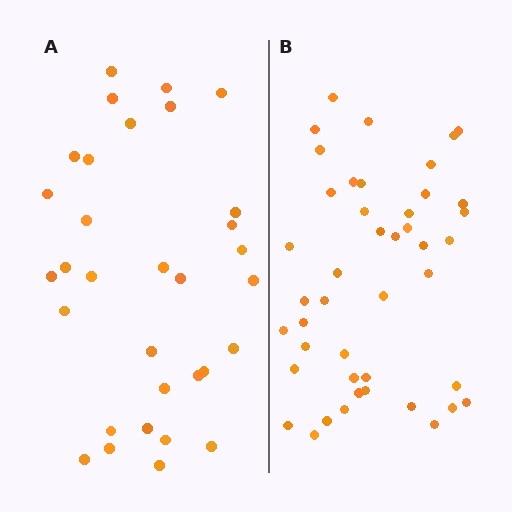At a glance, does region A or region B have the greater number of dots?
Region B (the right region) has more dots.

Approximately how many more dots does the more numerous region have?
Region B has roughly 12 or so more dots than region A.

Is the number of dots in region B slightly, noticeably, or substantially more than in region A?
Region B has noticeably more, but not dramatically so. The ratio is roughly 1.4 to 1.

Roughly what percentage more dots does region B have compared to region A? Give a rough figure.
About 40% more.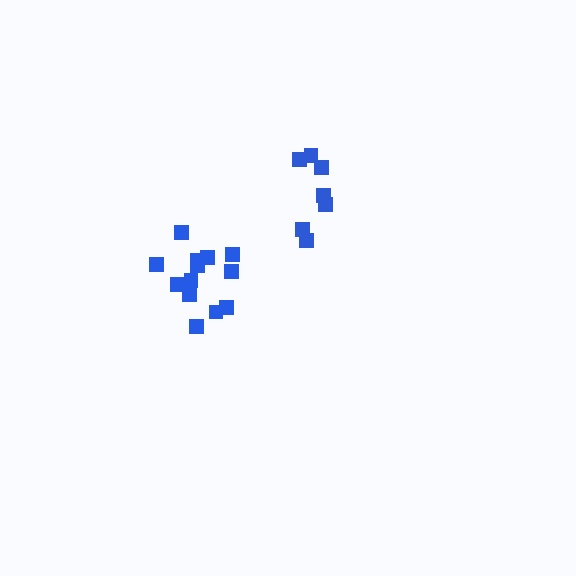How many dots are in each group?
Group 1: 7 dots, Group 2: 13 dots (20 total).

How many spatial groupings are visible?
There are 2 spatial groupings.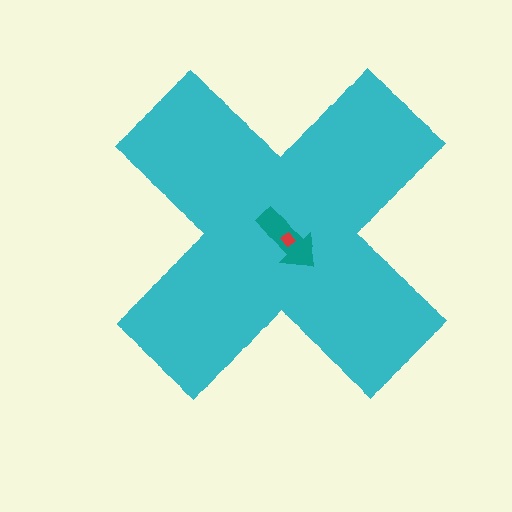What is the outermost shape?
The cyan cross.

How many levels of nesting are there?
3.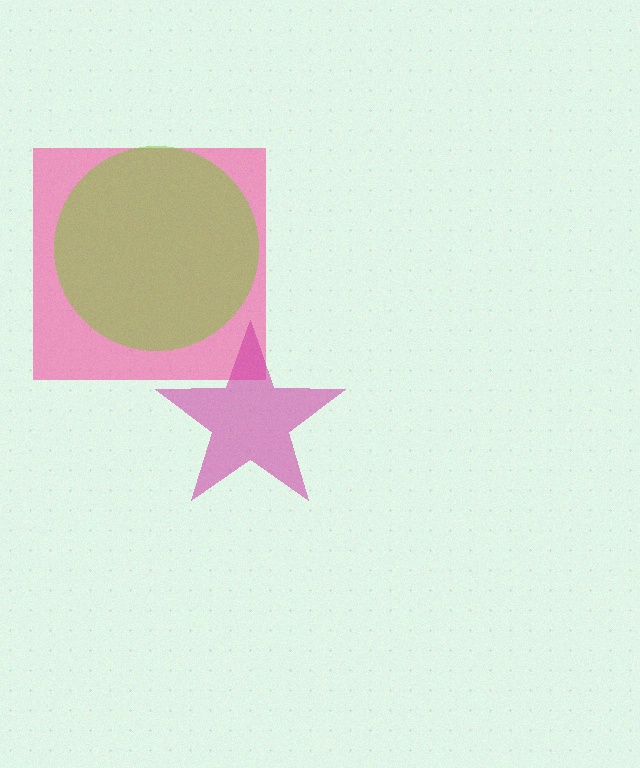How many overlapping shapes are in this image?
There are 3 overlapping shapes in the image.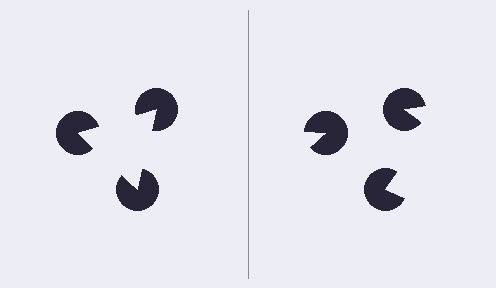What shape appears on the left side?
An illusory triangle.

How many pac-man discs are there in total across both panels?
6 — 3 on each side.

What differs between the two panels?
The pac-man discs are positioned identically on both sides; only the wedge orientations differ. On the left they align to a triangle; on the right they are misaligned.